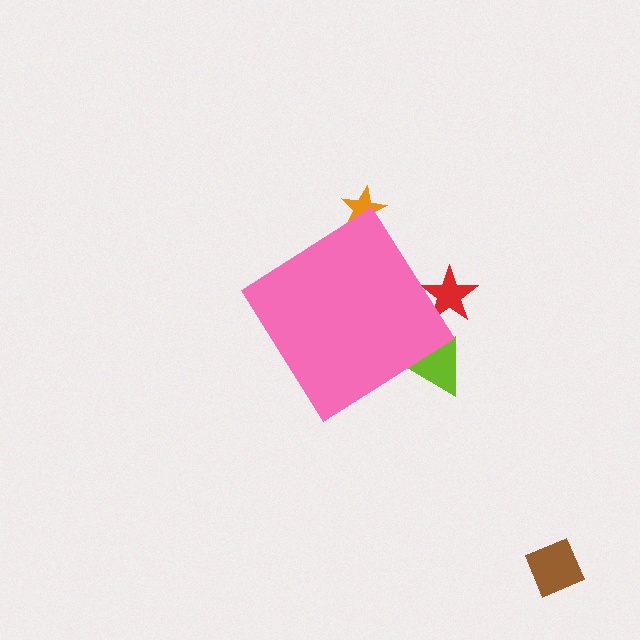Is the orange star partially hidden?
Yes, the orange star is partially hidden behind the pink diamond.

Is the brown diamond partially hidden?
No, the brown diamond is fully visible.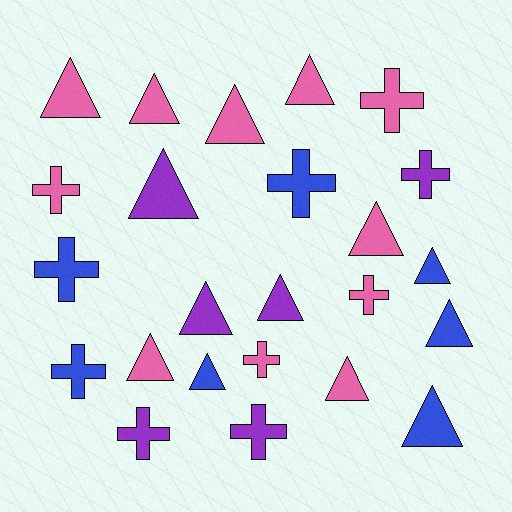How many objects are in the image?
There are 24 objects.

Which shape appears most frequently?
Triangle, with 14 objects.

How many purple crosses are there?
There are 3 purple crosses.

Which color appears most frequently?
Pink, with 11 objects.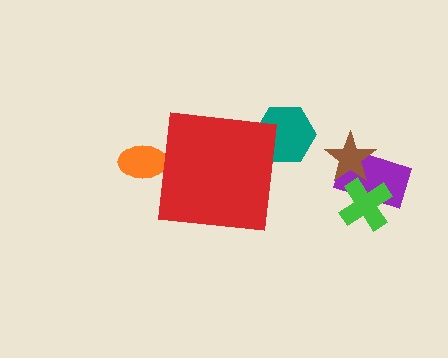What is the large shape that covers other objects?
A red square.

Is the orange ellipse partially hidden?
Yes, the orange ellipse is partially hidden behind the red square.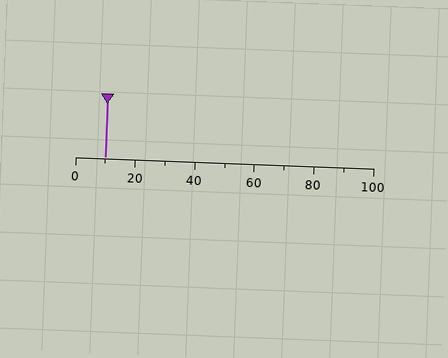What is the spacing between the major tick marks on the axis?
The major ticks are spaced 20 apart.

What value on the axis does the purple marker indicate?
The marker indicates approximately 10.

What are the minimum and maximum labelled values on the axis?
The axis runs from 0 to 100.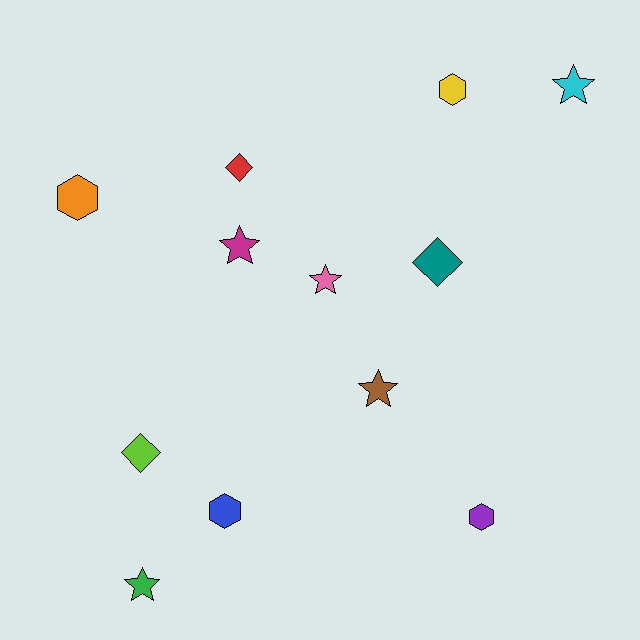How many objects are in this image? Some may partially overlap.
There are 12 objects.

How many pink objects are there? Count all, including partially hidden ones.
There is 1 pink object.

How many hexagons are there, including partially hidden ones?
There are 4 hexagons.